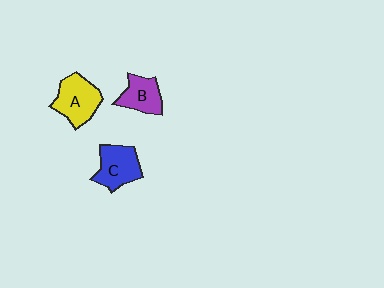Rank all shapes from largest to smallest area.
From largest to smallest: A (yellow), C (blue), B (purple).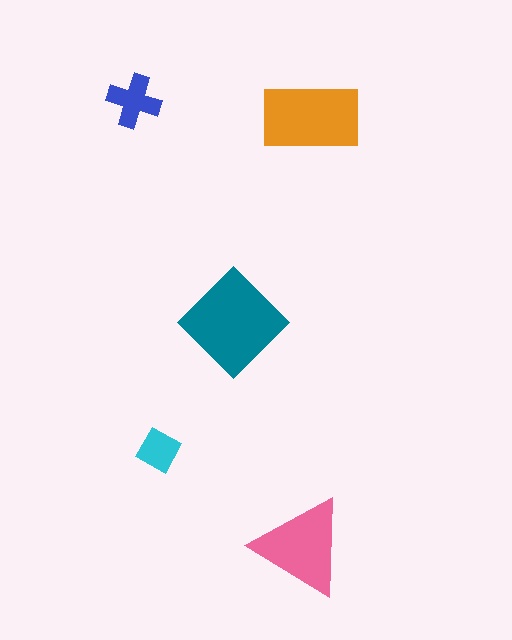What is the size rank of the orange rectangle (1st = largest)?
2nd.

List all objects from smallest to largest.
The cyan square, the blue cross, the pink triangle, the orange rectangle, the teal diamond.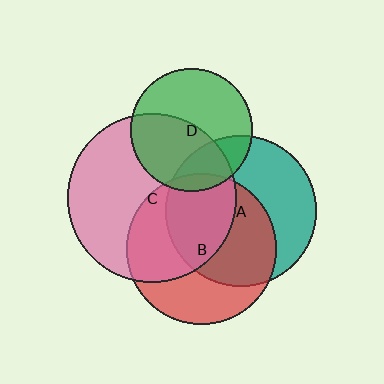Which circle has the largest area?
Circle C (pink).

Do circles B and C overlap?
Yes.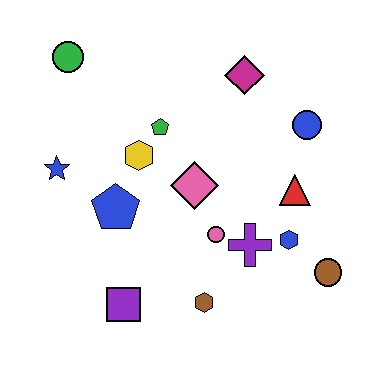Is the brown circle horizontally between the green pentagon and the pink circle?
No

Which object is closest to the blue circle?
The red triangle is closest to the blue circle.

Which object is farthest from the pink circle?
The green circle is farthest from the pink circle.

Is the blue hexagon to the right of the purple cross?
Yes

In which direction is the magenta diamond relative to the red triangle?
The magenta diamond is above the red triangle.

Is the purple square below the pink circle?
Yes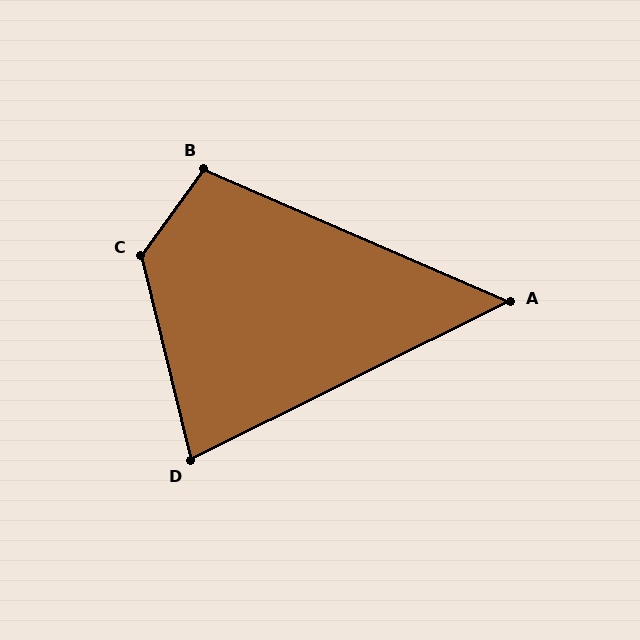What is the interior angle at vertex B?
Approximately 103 degrees (obtuse).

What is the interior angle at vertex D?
Approximately 77 degrees (acute).